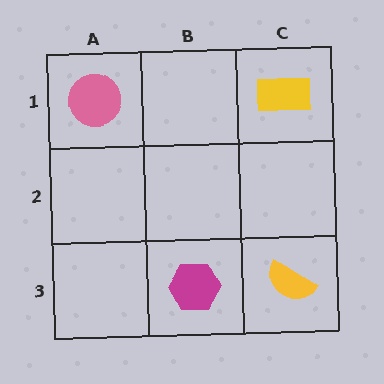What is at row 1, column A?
A pink circle.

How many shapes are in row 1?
2 shapes.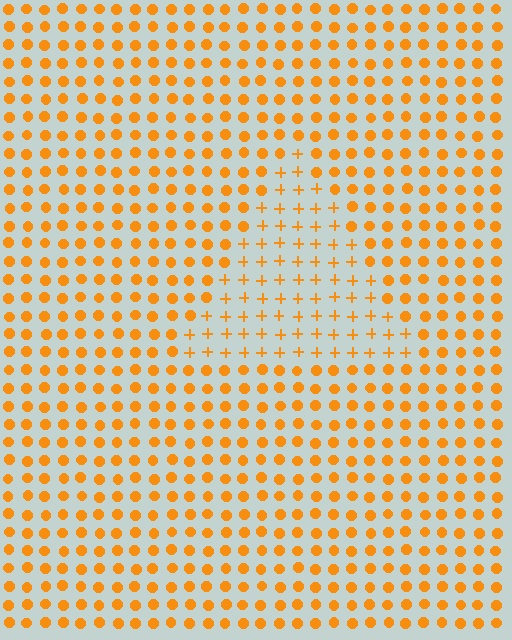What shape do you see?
I see a triangle.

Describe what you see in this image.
The image is filled with small orange elements arranged in a uniform grid. A triangle-shaped region contains plus signs, while the surrounding area contains circles. The boundary is defined purely by the change in element shape.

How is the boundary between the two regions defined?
The boundary is defined by a change in element shape: plus signs inside vs. circles outside. All elements share the same color and spacing.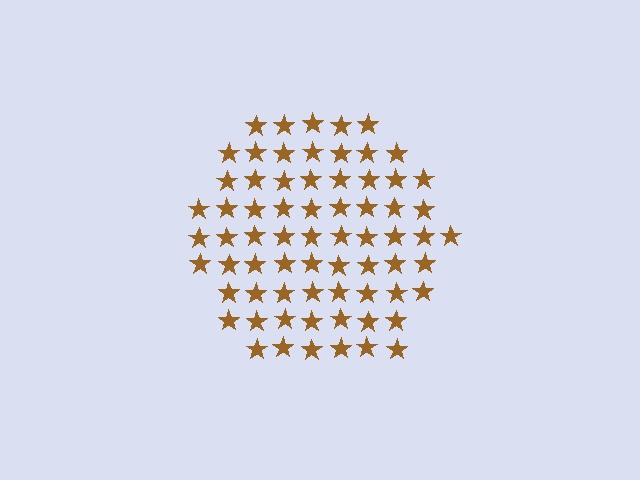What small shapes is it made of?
It is made of small stars.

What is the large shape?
The large shape is a hexagon.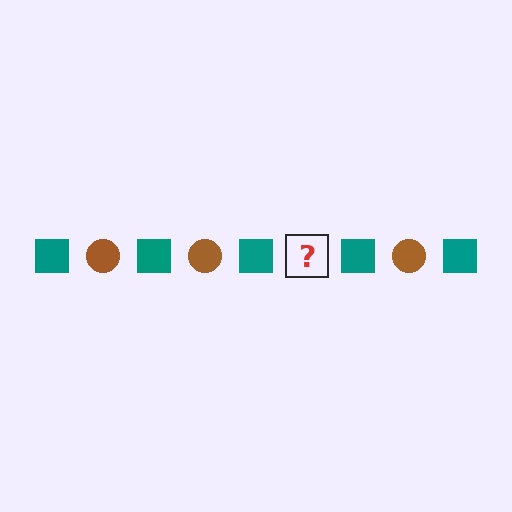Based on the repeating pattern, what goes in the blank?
The blank should be a brown circle.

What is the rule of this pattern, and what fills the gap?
The rule is that the pattern alternates between teal square and brown circle. The gap should be filled with a brown circle.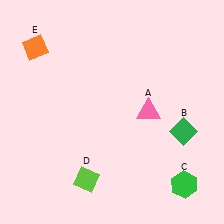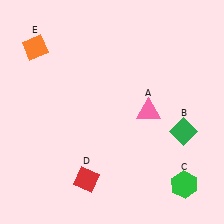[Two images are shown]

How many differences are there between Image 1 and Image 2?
There is 1 difference between the two images.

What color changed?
The diamond (D) changed from lime in Image 1 to red in Image 2.